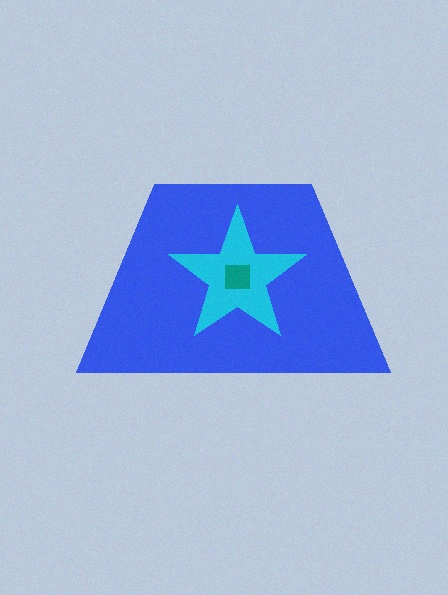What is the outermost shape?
The blue trapezoid.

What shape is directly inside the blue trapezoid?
The cyan star.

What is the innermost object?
The teal square.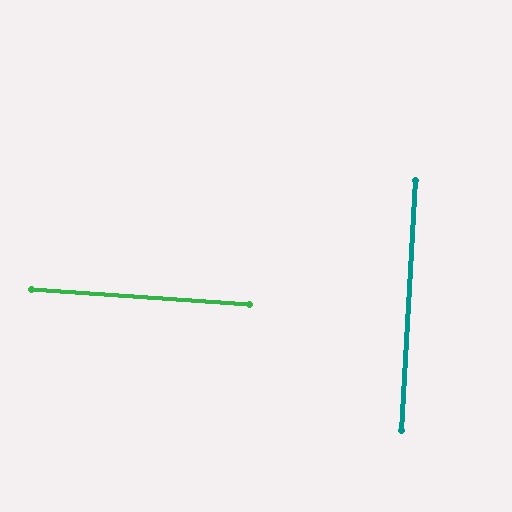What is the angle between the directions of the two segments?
Approximately 89 degrees.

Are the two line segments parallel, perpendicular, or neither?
Perpendicular — they meet at approximately 89°.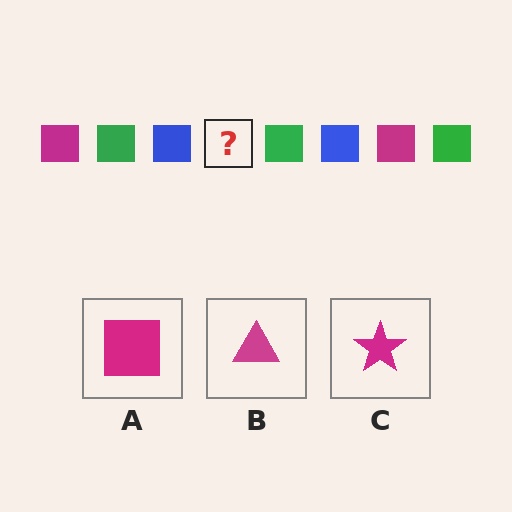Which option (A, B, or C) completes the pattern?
A.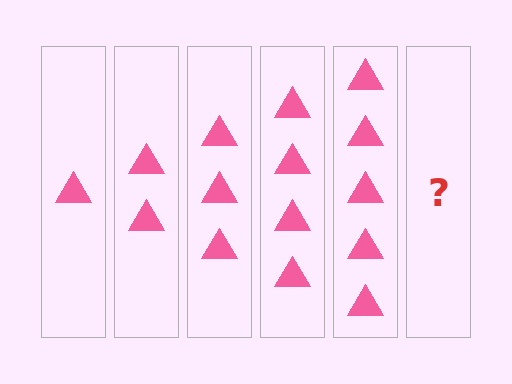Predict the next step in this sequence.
The next step is 6 triangles.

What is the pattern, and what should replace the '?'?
The pattern is that each step adds one more triangle. The '?' should be 6 triangles.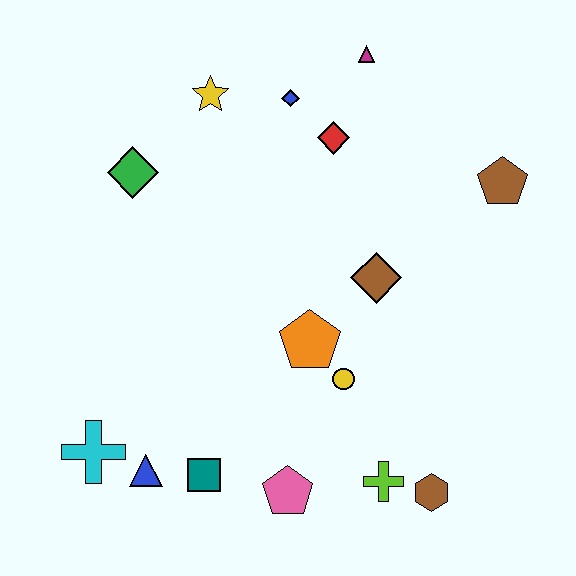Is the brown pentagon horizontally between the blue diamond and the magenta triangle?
No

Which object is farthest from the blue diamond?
The brown hexagon is farthest from the blue diamond.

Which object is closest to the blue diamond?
The red diamond is closest to the blue diamond.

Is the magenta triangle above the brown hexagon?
Yes